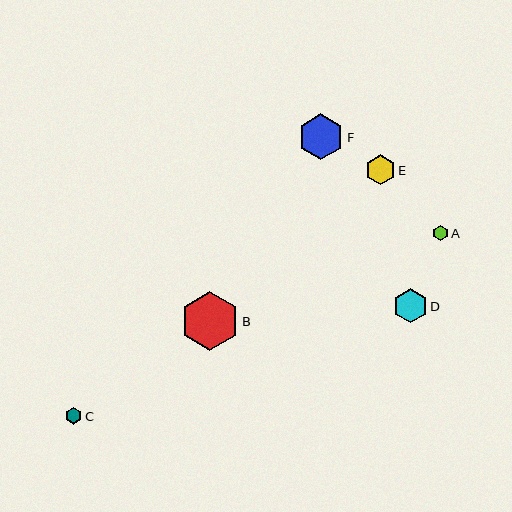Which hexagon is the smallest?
Hexagon A is the smallest with a size of approximately 16 pixels.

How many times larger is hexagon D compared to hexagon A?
Hexagon D is approximately 2.2 times the size of hexagon A.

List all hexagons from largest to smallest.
From largest to smallest: B, F, D, E, C, A.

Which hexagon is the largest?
Hexagon B is the largest with a size of approximately 58 pixels.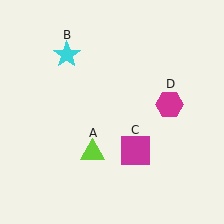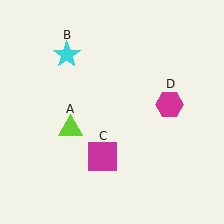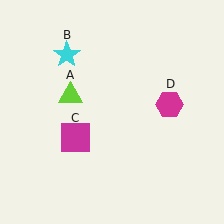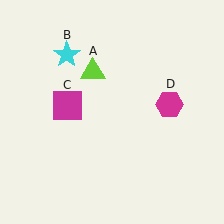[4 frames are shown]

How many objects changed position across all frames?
2 objects changed position: lime triangle (object A), magenta square (object C).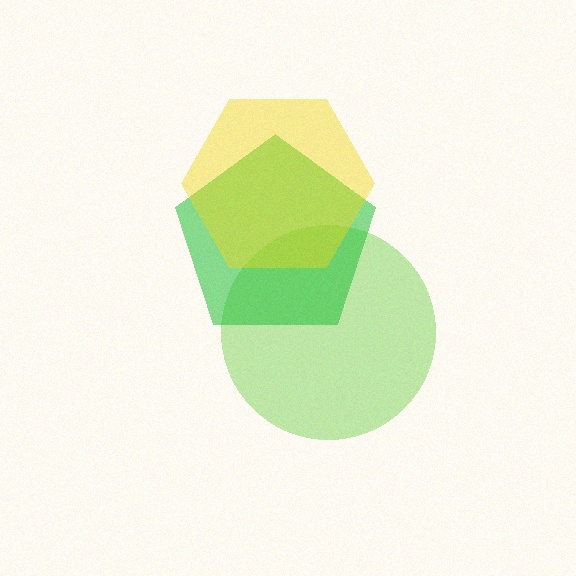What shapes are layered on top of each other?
The layered shapes are: a lime circle, a green pentagon, a yellow hexagon.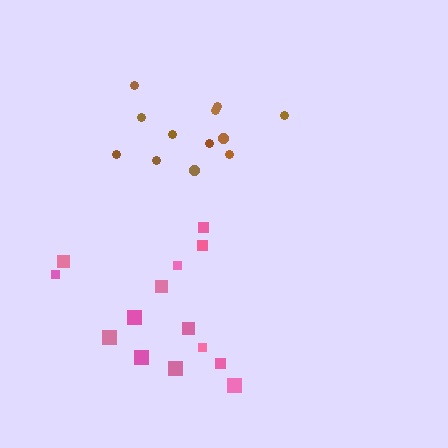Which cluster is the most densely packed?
Pink.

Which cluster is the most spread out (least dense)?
Brown.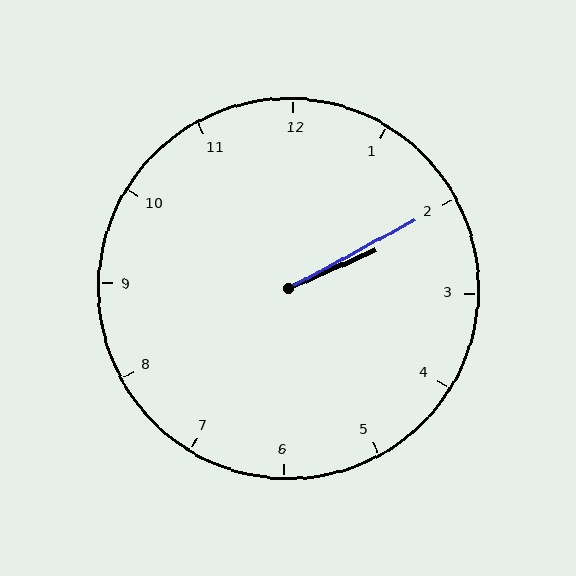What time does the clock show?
2:10.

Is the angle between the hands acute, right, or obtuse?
It is acute.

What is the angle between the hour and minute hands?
Approximately 5 degrees.